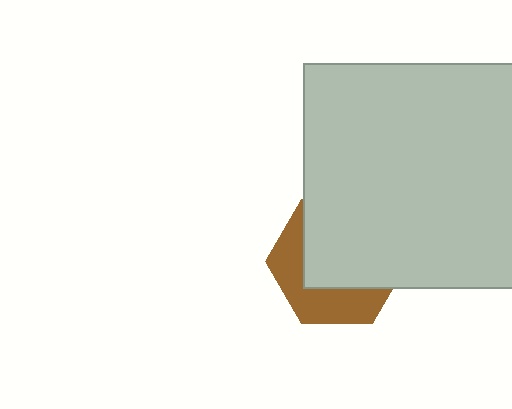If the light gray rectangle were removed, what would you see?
You would see the complete brown hexagon.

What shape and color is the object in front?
The object in front is a light gray rectangle.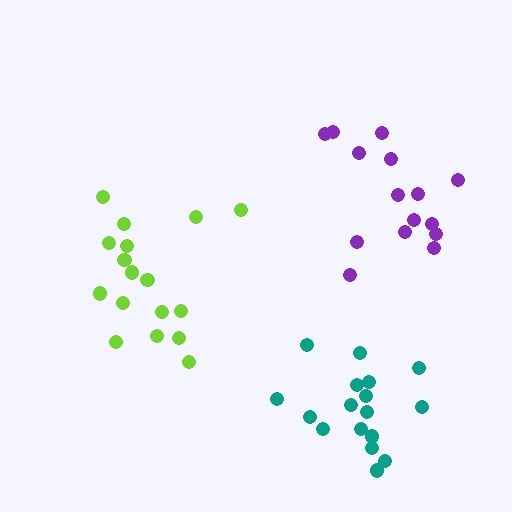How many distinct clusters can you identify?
There are 3 distinct clusters.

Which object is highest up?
The purple cluster is topmost.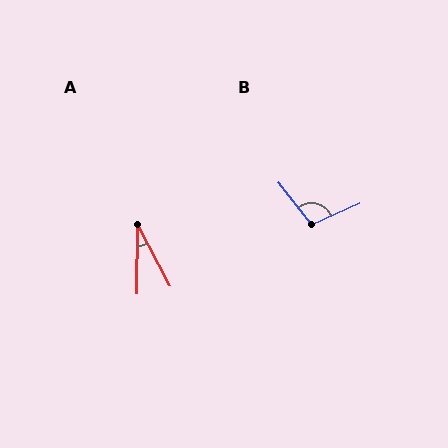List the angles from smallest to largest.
A (29°), B (104°).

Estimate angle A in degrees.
Approximately 29 degrees.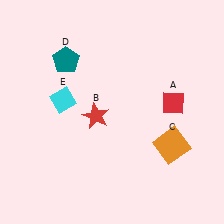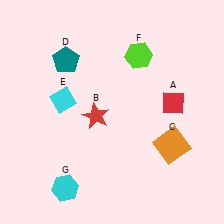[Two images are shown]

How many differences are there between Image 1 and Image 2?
There are 2 differences between the two images.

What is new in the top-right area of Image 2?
A lime hexagon (F) was added in the top-right area of Image 2.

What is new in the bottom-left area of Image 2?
A cyan hexagon (G) was added in the bottom-left area of Image 2.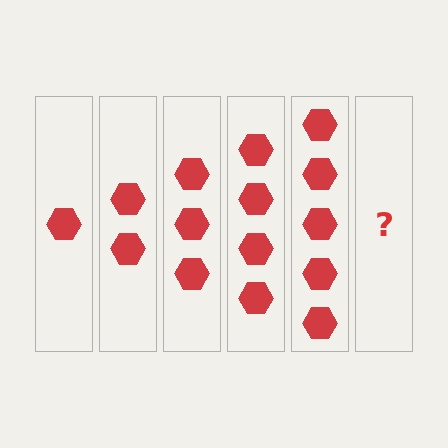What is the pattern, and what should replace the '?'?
The pattern is that each step adds one more hexagon. The '?' should be 6 hexagons.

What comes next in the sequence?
The next element should be 6 hexagons.